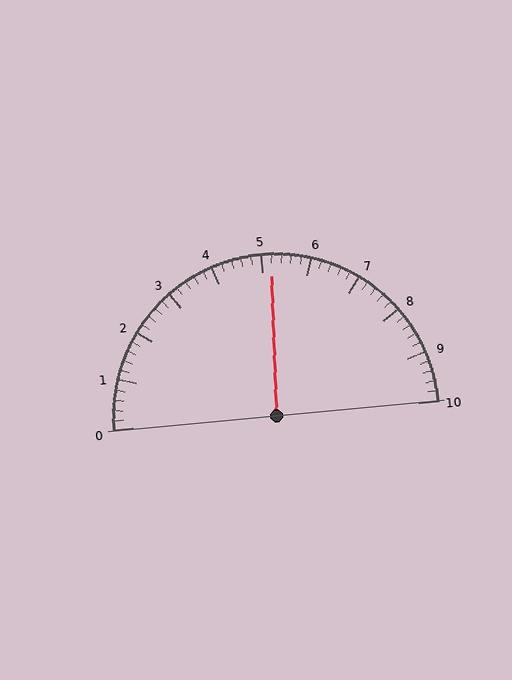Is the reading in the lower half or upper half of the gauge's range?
The reading is in the upper half of the range (0 to 10).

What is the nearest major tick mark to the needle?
The nearest major tick mark is 5.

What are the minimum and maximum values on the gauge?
The gauge ranges from 0 to 10.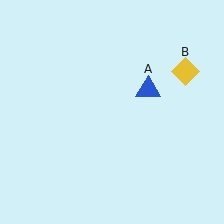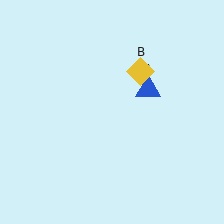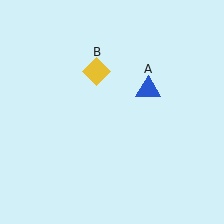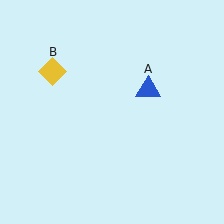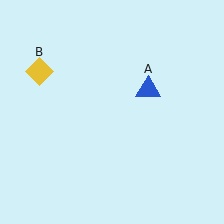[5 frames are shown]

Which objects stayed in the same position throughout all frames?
Blue triangle (object A) remained stationary.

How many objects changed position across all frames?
1 object changed position: yellow diamond (object B).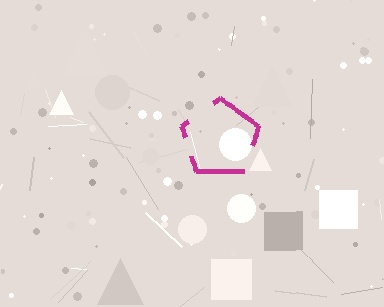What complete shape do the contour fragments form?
The contour fragments form a pentagon.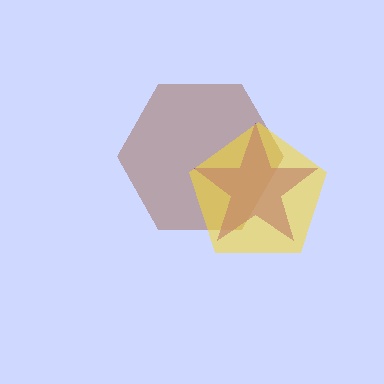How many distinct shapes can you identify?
There are 3 distinct shapes: a brown hexagon, a purple star, a yellow pentagon.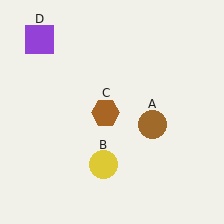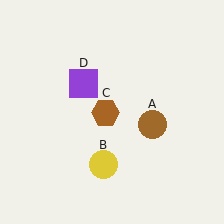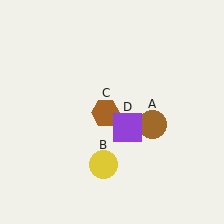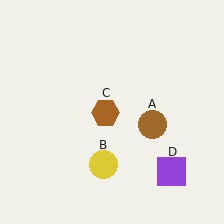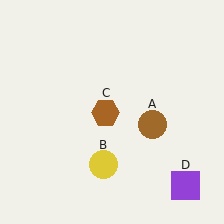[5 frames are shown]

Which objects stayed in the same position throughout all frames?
Brown circle (object A) and yellow circle (object B) and brown hexagon (object C) remained stationary.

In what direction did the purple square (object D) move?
The purple square (object D) moved down and to the right.